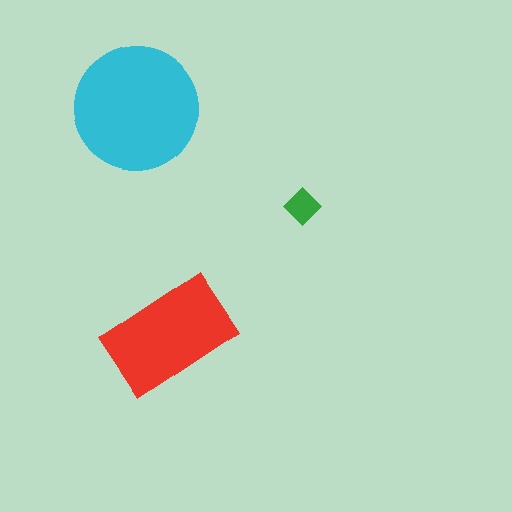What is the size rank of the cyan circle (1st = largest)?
1st.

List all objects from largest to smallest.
The cyan circle, the red rectangle, the green diamond.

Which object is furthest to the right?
The green diamond is rightmost.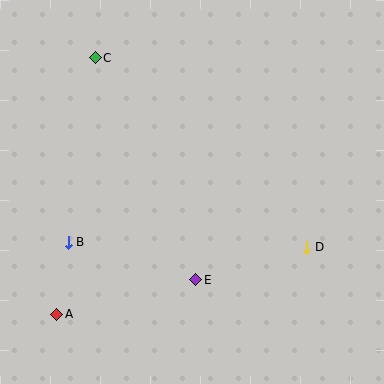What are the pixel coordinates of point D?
Point D is at (307, 247).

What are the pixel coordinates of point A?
Point A is at (57, 314).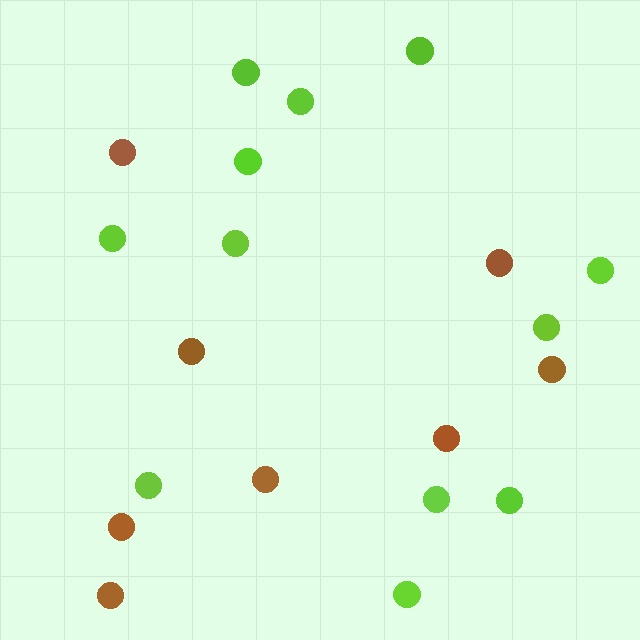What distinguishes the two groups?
There are 2 groups: one group of lime circles (12) and one group of brown circles (8).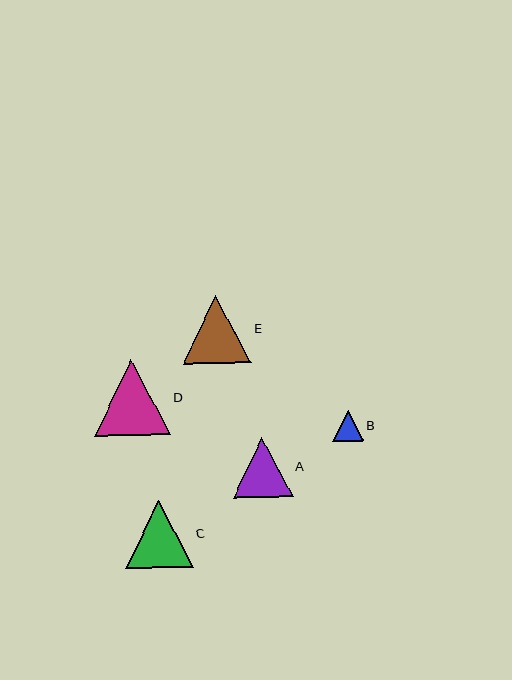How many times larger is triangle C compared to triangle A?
Triangle C is approximately 1.1 times the size of triangle A.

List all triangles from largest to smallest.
From largest to smallest: D, E, C, A, B.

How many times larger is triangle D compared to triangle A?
Triangle D is approximately 1.3 times the size of triangle A.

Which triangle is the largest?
Triangle D is the largest with a size of approximately 76 pixels.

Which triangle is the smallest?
Triangle B is the smallest with a size of approximately 31 pixels.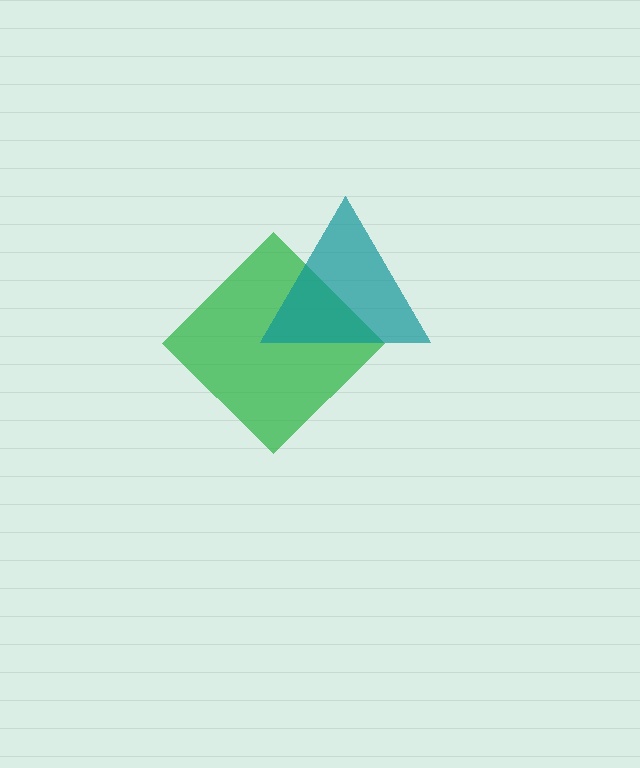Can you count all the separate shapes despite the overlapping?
Yes, there are 2 separate shapes.